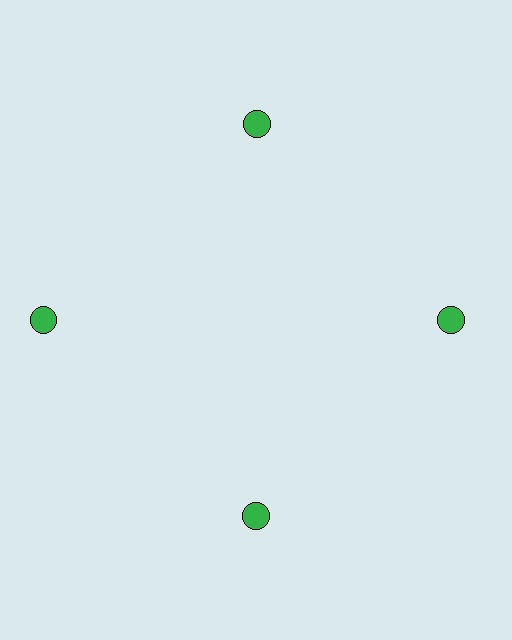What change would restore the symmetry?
The symmetry would be restored by moving it inward, back onto the ring so that all 4 circles sit at equal angles and equal distance from the center.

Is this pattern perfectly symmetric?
No. The 4 green circles are arranged in a ring, but one element near the 9 o'clock position is pushed outward from the center, breaking the 4-fold rotational symmetry.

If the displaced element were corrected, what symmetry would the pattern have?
It would have 4-fold rotational symmetry — the pattern would map onto itself every 90 degrees.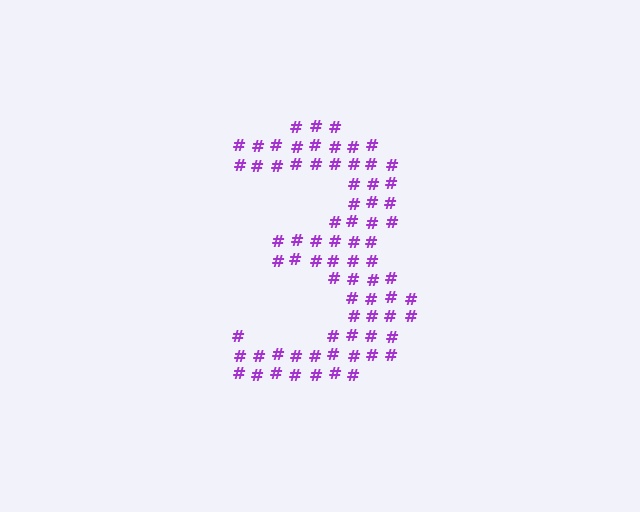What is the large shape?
The large shape is the digit 3.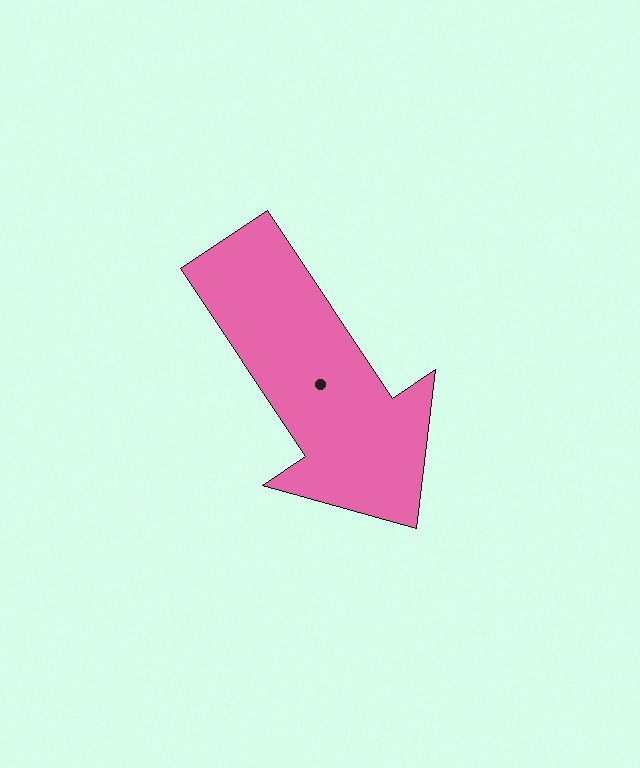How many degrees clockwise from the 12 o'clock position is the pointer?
Approximately 146 degrees.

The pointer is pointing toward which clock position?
Roughly 5 o'clock.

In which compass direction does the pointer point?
Southeast.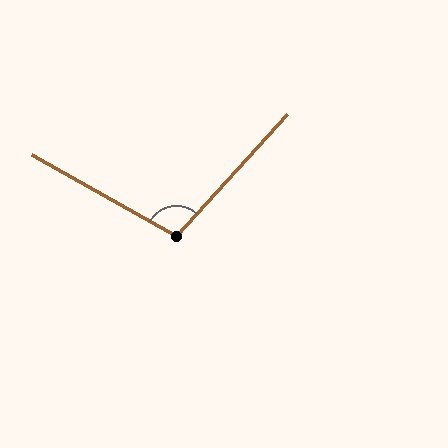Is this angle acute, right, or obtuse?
It is obtuse.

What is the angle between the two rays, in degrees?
Approximately 103 degrees.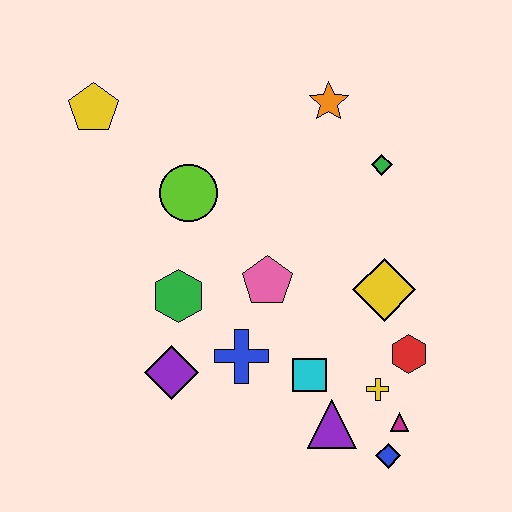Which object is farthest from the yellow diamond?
The yellow pentagon is farthest from the yellow diamond.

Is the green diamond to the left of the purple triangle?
No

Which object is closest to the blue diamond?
The magenta triangle is closest to the blue diamond.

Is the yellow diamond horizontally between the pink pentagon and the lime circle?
No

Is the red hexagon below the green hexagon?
Yes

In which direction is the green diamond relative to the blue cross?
The green diamond is above the blue cross.